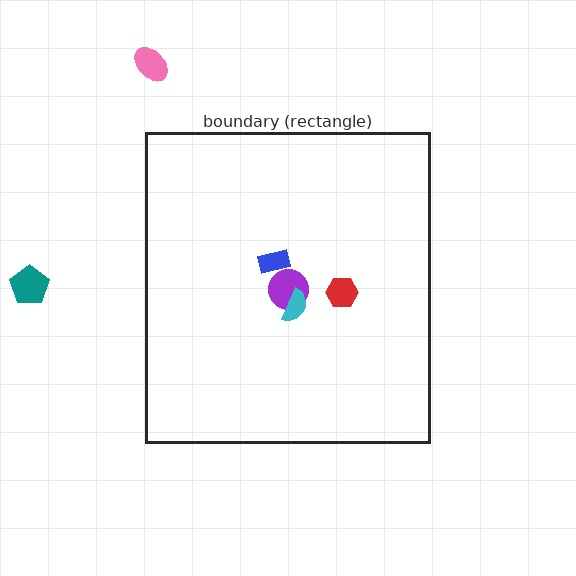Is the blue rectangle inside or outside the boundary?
Inside.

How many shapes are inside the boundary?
4 inside, 2 outside.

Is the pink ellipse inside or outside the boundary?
Outside.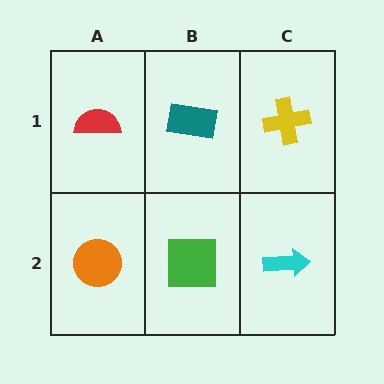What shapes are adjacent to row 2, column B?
A teal rectangle (row 1, column B), an orange circle (row 2, column A), a cyan arrow (row 2, column C).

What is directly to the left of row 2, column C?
A green square.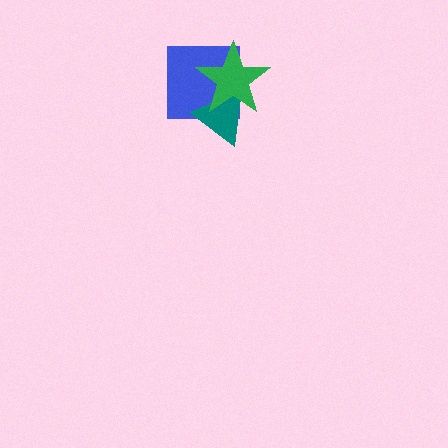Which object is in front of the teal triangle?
The green star is in front of the teal triangle.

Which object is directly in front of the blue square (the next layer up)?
The teal triangle is directly in front of the blue square.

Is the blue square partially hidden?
Yes, it is partially covered by another shape.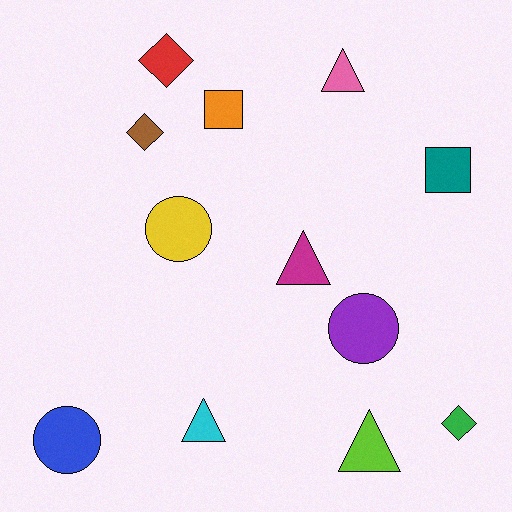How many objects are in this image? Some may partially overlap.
There are 12 objects.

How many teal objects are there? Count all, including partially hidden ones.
There is 1 teal object.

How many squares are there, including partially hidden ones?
There are 2 squares.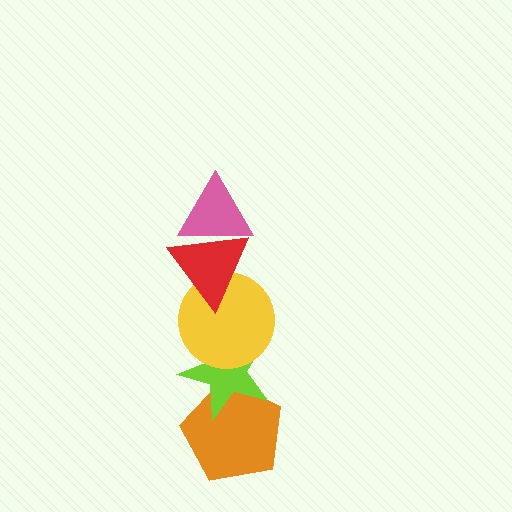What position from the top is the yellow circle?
The yellow circle is 3rd from the top.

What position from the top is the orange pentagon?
The orange pentagon is 5th from the top.